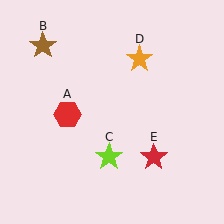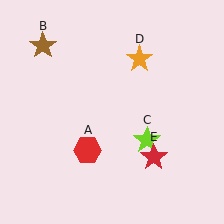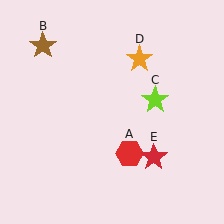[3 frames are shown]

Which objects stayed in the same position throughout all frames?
Brown star (object B) and orange star (object D) and red star (object E) remained stationary.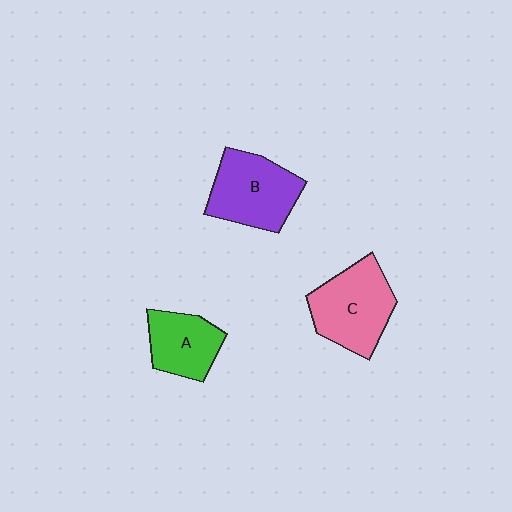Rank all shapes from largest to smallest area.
From largest to smallest: C (pink), B (purple), A (green).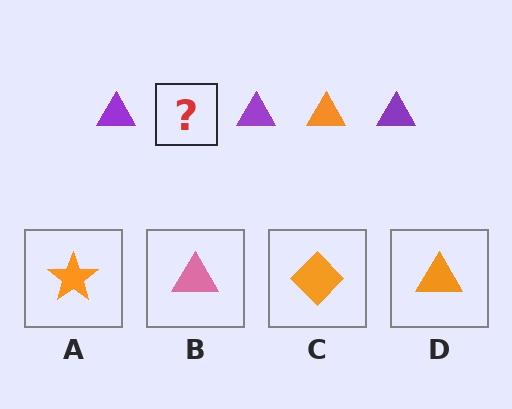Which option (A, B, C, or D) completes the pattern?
D.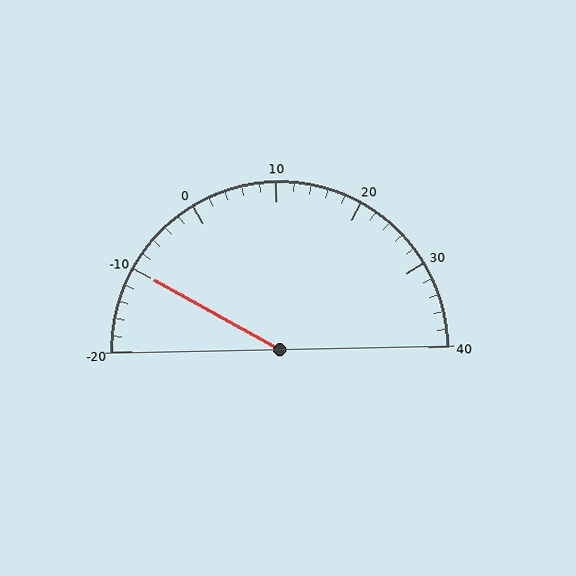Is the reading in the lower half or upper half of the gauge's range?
The reading is in the lower half of the range (-20 to 40).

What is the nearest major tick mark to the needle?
The nearest major tick mark is -10.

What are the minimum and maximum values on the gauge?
The gauge ranges from -20 to 40.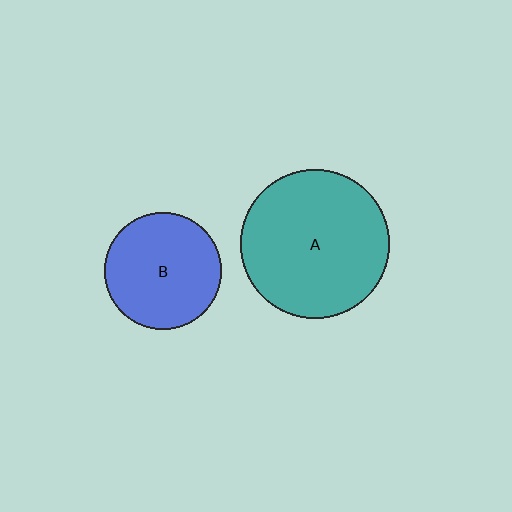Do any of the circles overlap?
No, none of the circles overlap.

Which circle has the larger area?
Circle A (teal).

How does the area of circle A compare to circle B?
Approximately 1.6 times.